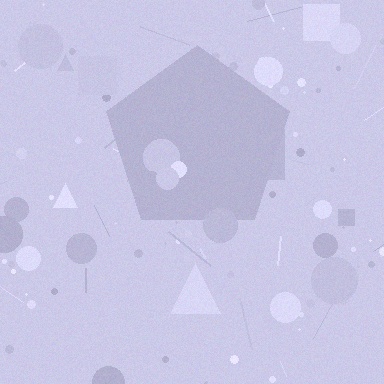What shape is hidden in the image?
A pentagon is hidden in the image.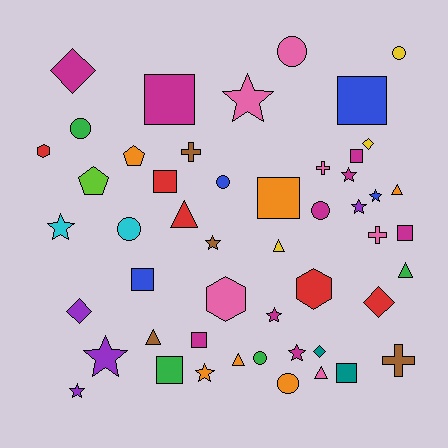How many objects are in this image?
There are 50 objects.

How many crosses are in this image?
There are 4 crosses.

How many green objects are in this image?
There are 4 green objects.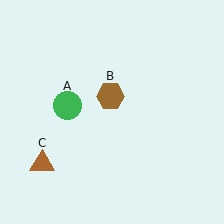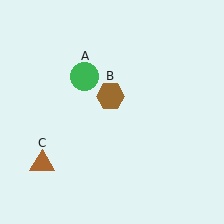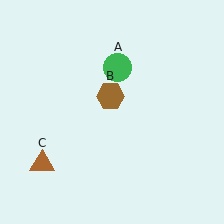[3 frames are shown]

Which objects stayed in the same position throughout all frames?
Brown hexagon (object B) and brown triangle (object C) remained stationary.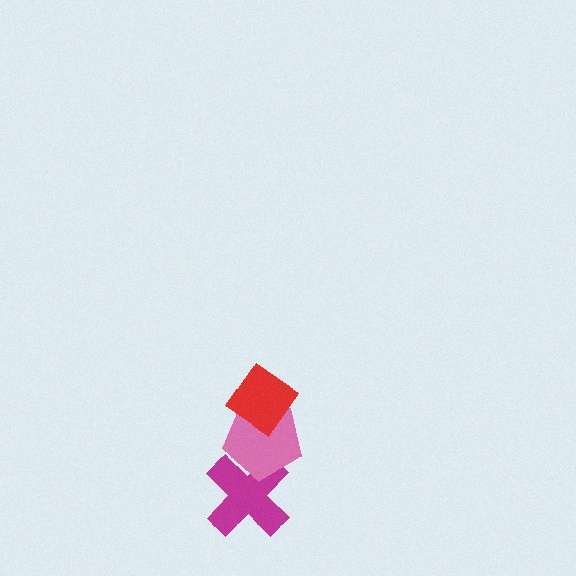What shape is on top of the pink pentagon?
The red diamond is on top of the pink pentagon.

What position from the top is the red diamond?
The red diamond is 1st from the top.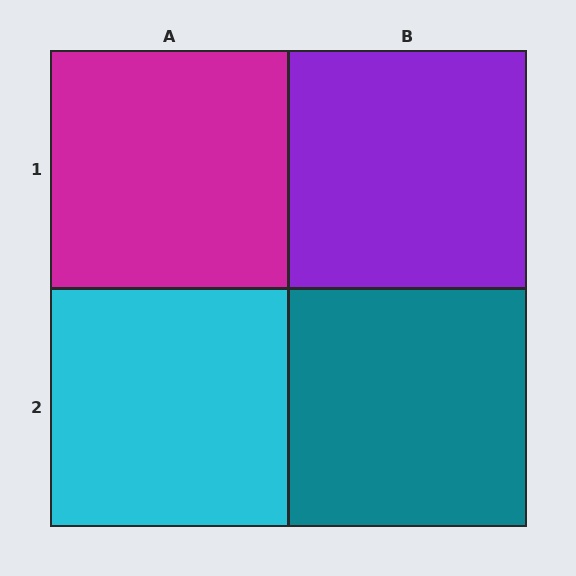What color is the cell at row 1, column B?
Purple.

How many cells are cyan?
1 cell is cyan.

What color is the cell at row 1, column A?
Magenta.